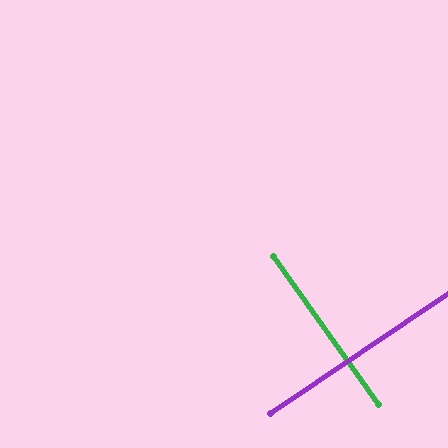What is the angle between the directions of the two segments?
Approximately 88 degrees.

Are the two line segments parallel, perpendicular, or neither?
Perpendicular — they meet at approximately 88°.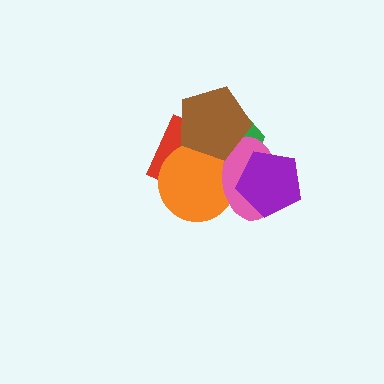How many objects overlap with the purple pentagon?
2 objects overlap with the purple pentagon.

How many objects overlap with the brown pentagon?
4 objects overlap with the brown pentagon.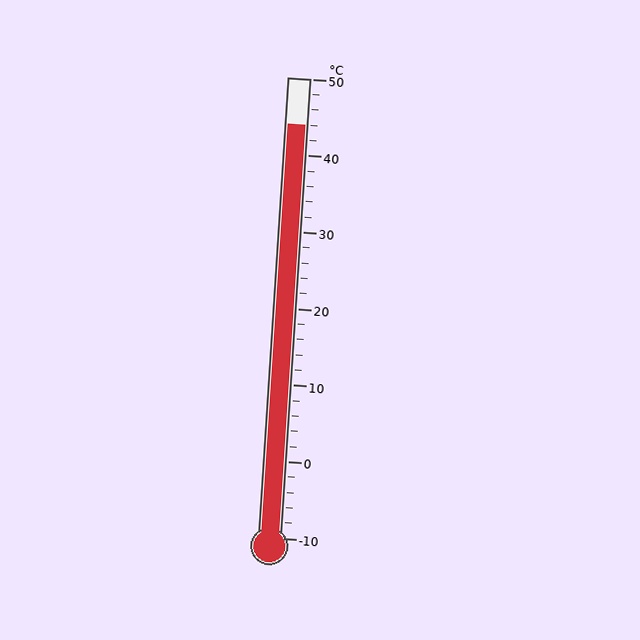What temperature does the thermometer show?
The thermometer shows approximately 44°C.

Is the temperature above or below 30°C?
The temperature is above 30°C.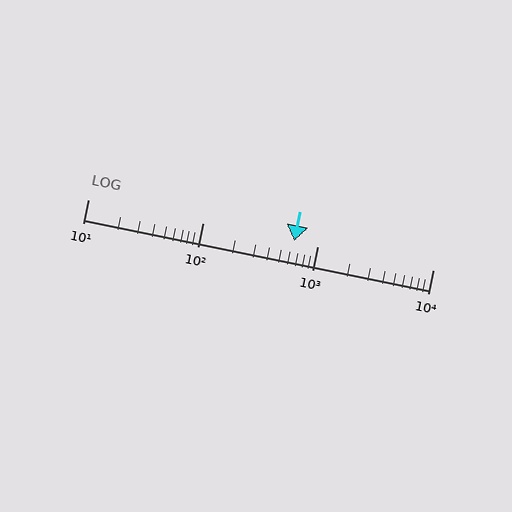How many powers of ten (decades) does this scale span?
The scale spans 3 decades, from 10 to 10000.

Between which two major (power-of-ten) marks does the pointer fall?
The pointer is between 100 and 1000.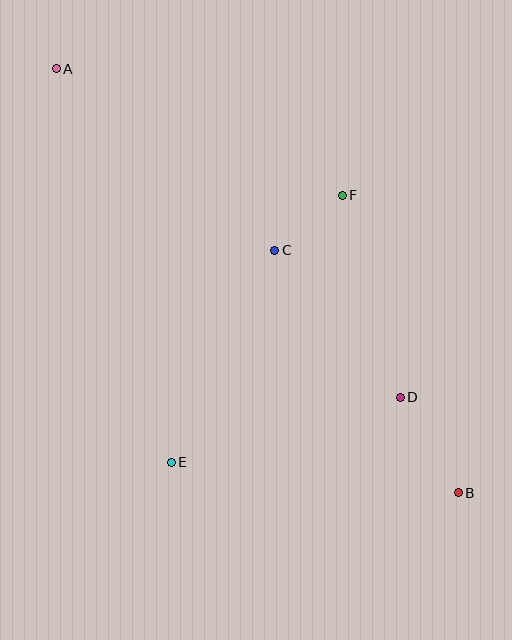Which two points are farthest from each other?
Points A and B are farthest from each other.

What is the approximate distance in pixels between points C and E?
The distance between C and E is approximately 236 pixels.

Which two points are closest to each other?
Points C and F are closest to each other.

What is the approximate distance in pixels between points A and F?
The distance between A and F is approximately 312 pixels.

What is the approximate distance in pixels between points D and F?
The distance between D and F is approximately 210 pixels.